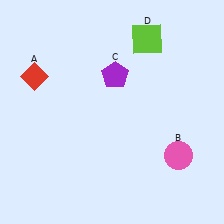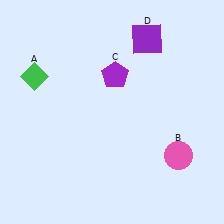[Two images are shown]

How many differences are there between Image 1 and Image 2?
There are 2 differences between the two images.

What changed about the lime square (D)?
In Image 1, D is lime. In Image 2, it changed to purple.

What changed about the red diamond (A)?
In Image 1, A is red. In Image 2, it changed to green.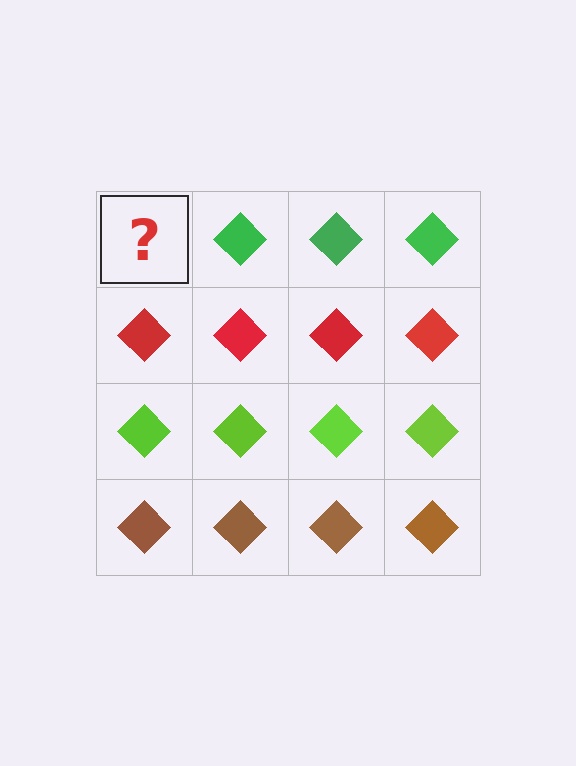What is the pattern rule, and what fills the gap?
The rule is that each row has a consistent color. The gap should be filled with a green diamond.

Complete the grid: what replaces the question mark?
The question mark should be replaced with a green diamond.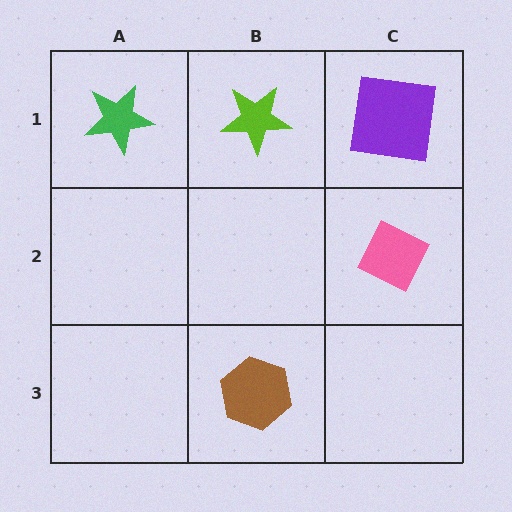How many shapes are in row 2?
1 shape.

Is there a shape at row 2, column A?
No, that cell is empty.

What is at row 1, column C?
A purple square.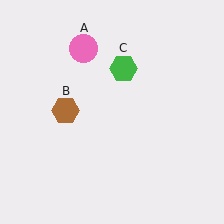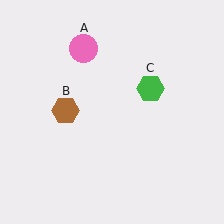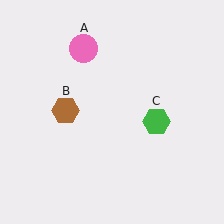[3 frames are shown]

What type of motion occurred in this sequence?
The green hexagon (object C) rotated clockwise around the center of the scene.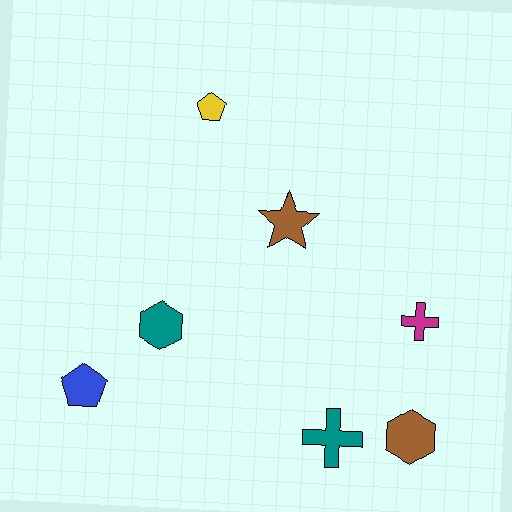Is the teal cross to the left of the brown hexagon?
Yes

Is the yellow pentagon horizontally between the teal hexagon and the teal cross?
Yes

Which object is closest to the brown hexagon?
The teal cross is closest to the brown hexagon.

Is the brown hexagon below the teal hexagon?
Yes